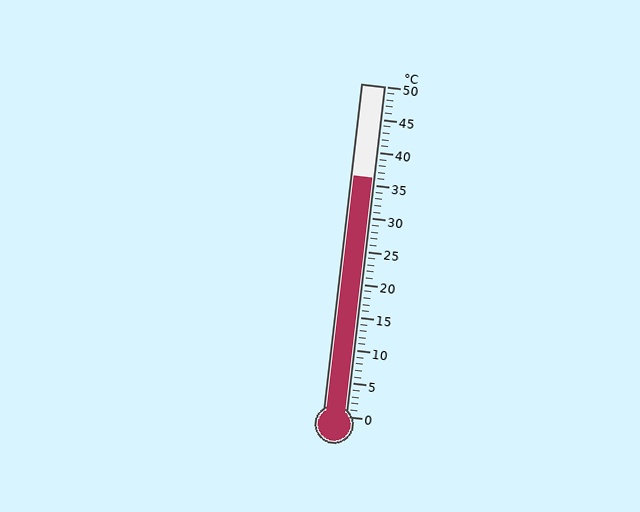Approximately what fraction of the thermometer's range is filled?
The thermometer is filled to approximately 70% of its range.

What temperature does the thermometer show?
The thermometer shows approximately 36°C.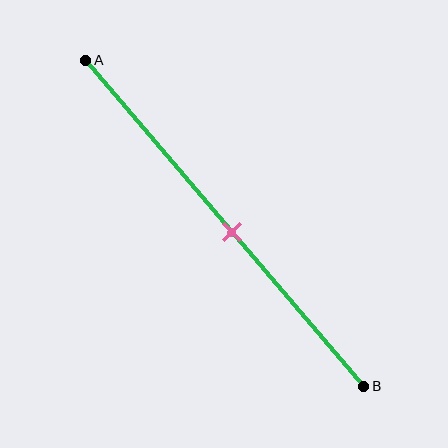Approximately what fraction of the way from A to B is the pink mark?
The pink mark is approximately 55% of the way from A to B.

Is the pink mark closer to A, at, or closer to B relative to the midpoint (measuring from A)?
The pink mark is approximately at the midpoint of segment AB.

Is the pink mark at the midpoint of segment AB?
Yes, the mark is approximately at the midpoint.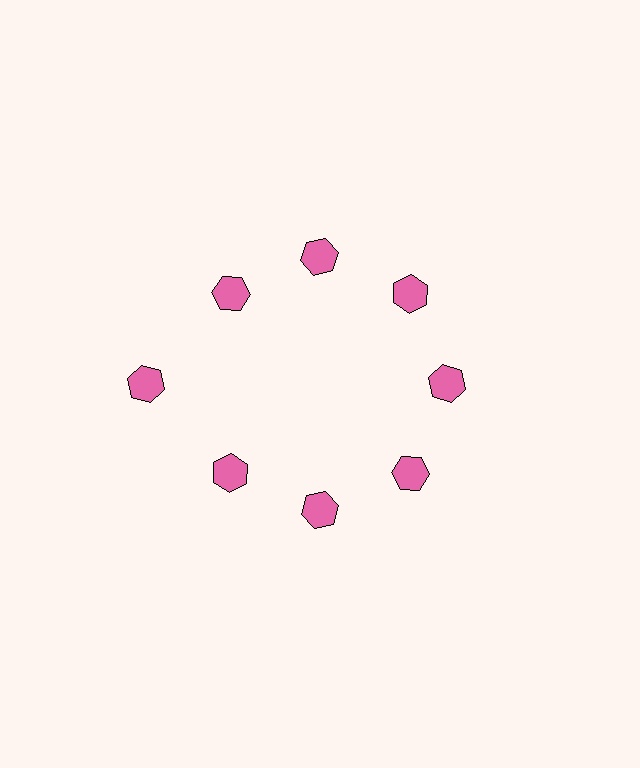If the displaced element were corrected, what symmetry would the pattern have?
It would have 8-fold rotational symmetry — the pattern would map onto itself every 45 degrees.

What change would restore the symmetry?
The symmetry would be restored by moving it inward, back onto the ring so that all 8 hexagons sit at equal angles and equal distance from the center.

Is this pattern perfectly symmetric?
No. The 8 pink hexagons are arranged in a ring, but one element near the 9 o'clock position is pushed outward from the center, breaking the 8-fold rotational symmetry.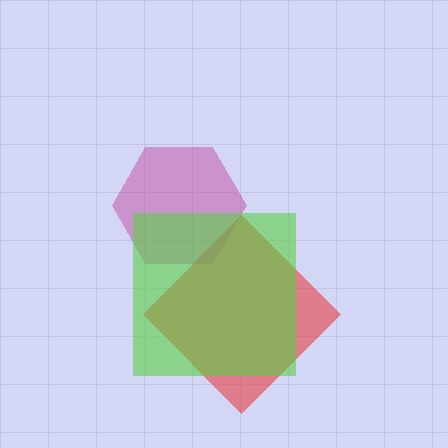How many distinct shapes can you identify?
There are 3 distinct shapes: a red diamond, a magenta hexagon, a lime square.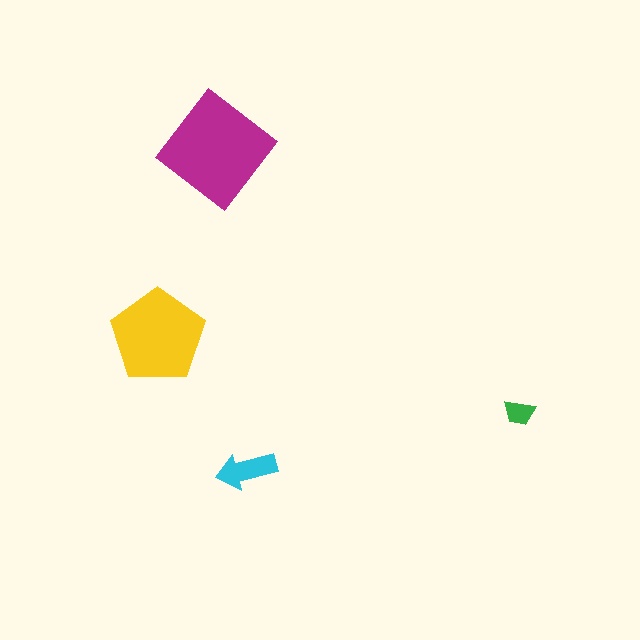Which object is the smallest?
The green trapezoid.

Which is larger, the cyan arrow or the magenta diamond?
The magenta diamond.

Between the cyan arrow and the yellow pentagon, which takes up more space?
The yellow pentagon.